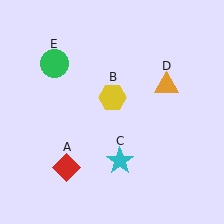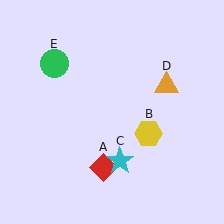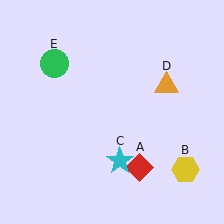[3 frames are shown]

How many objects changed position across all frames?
2 objects changed position: red diamond (object A), yellow hexagon (object B).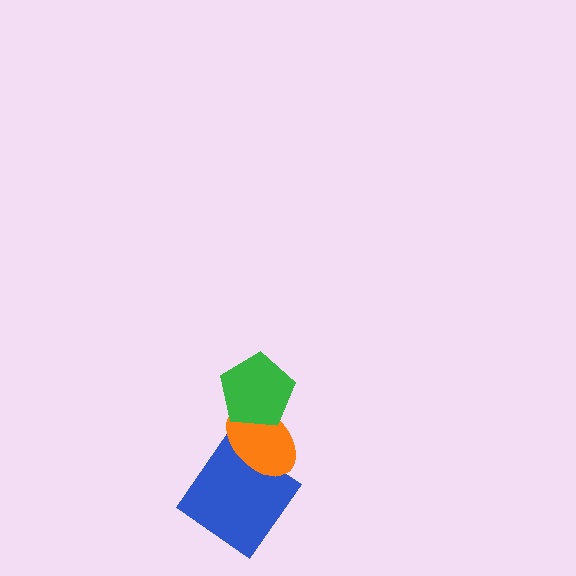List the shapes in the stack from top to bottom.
From top to bottom: the green pentagon, the orange ellipse, the blue diamond.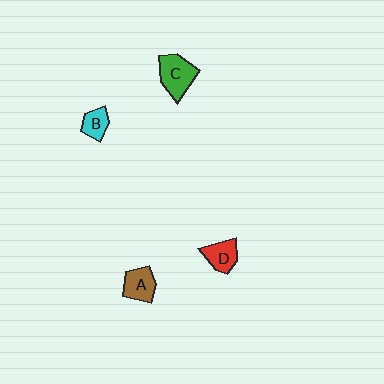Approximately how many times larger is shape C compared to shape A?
Approximately 1.3 times.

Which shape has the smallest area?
Shape B (cyan).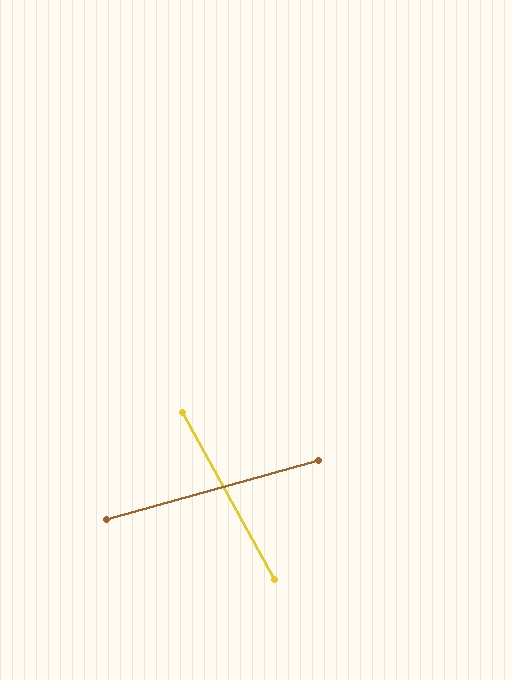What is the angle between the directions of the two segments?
Approximately 77 degrees.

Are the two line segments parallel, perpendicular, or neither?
Neither parallel nor perpendicular — they differ by about 77°.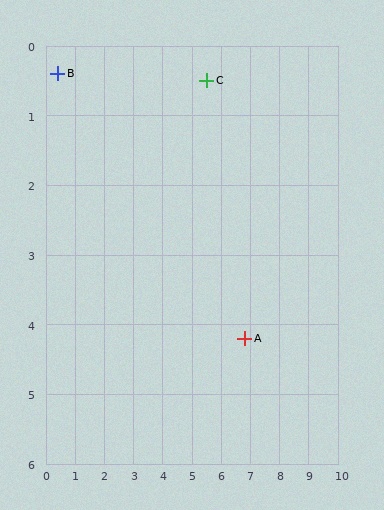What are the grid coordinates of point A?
Point A is at approximately (6.8, 4.2).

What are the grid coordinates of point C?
Point C is at approximately (5.5, 0.5).